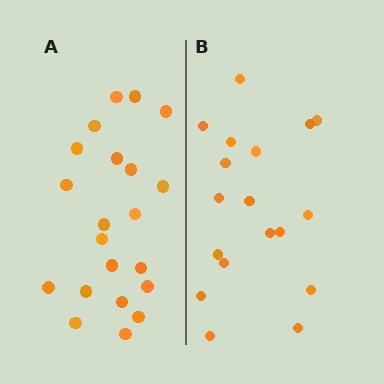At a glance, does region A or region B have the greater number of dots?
Region A (the left region) has more dots.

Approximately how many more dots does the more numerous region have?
Region A has just a few more — roughly 2 or 3 more dots than region B.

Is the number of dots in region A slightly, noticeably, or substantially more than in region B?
Region A has only slightly more — the two regions are fairly close. The ratio is roughly 1.2 to 1.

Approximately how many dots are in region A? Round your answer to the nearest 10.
About 20 dots. (The exact count is 21, which rounds to 20.)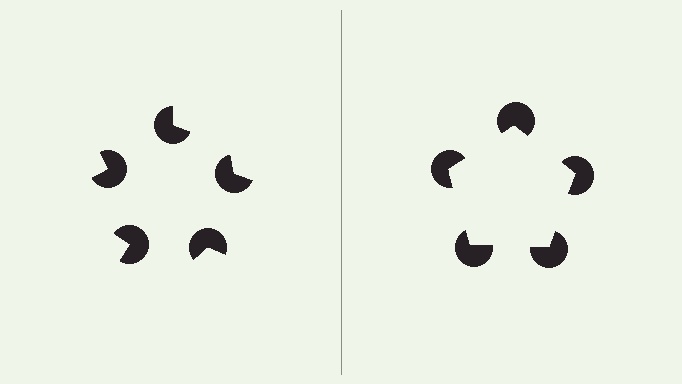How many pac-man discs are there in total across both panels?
10 — 5 on each side.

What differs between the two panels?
The pac-man discs are positioned identically on both sides; only the wedge orientations differ. On the right they align to a pentagon; on the left they are misaligned.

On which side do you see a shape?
An illusory pentagon appears on the right side. On the left side the wedge cuts are rotated, so no coherent shape forms.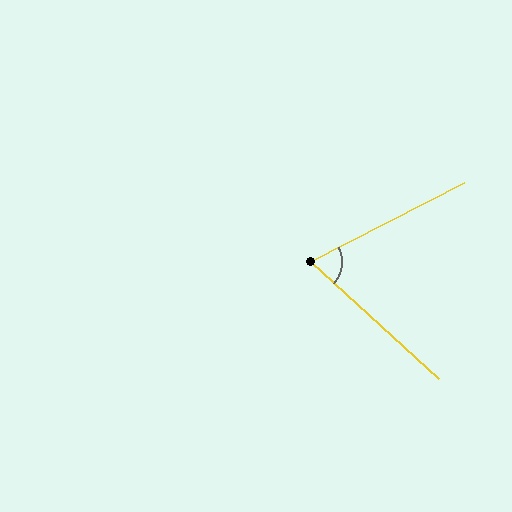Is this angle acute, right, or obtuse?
It is acute.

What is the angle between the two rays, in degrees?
Approximately 70 degrees.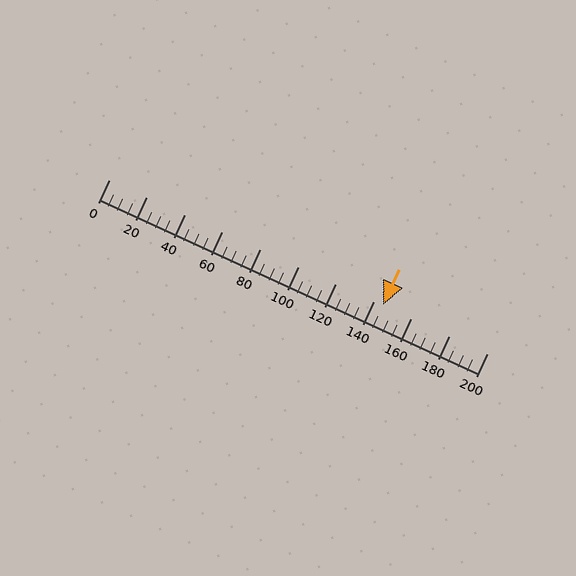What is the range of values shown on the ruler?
The ruler shows values from 0 to 200.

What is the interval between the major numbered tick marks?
The major tick marks are spaced 20 units apart.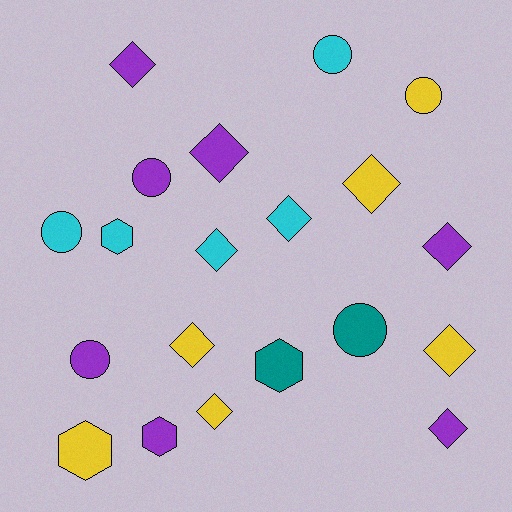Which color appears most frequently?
Purple, with 7 objects.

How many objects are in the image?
There are 20 objects.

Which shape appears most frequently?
Diamond, with 10 objects.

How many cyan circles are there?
There are 2 cyan circles.